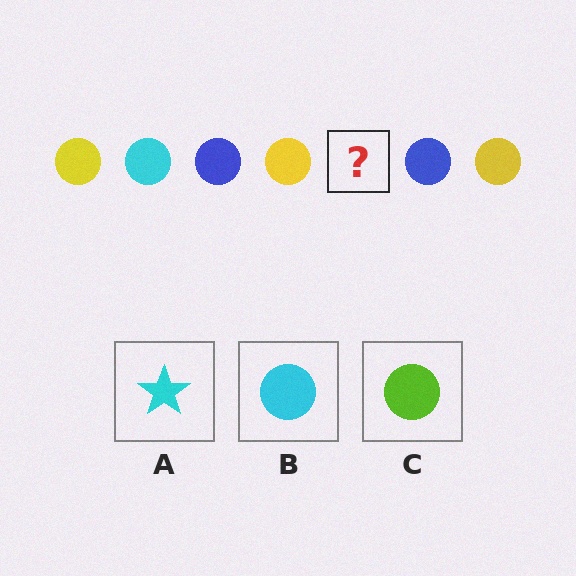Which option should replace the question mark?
Option B.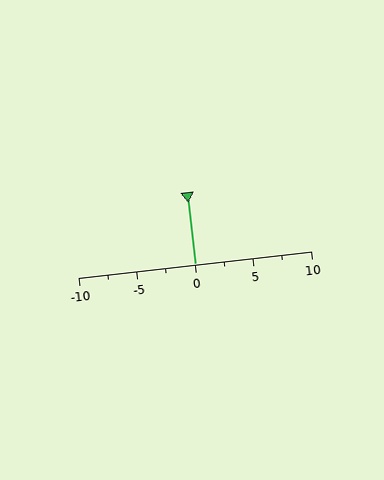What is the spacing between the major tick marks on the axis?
The major ticks are spaced 5 apart.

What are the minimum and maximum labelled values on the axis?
The axis runs from -10 to 10.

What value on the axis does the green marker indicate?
The marker indicates approximately 0.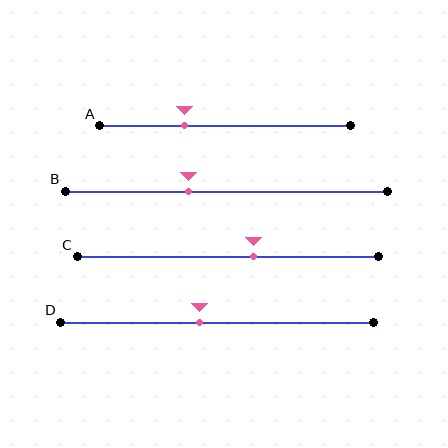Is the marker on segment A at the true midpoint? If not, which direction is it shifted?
No, the marker on segment A is shifted to the left by about 16% of the segment length.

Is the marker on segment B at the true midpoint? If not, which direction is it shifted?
No, the marker on segment B is shifted to the left by about 12% of the segment length.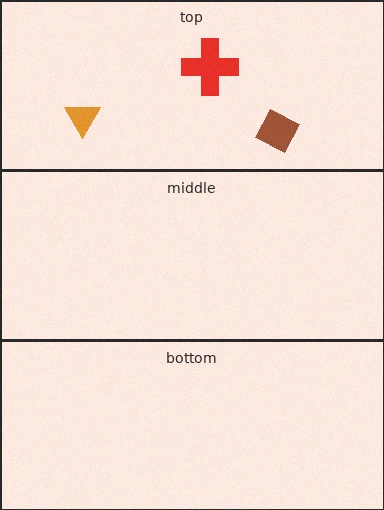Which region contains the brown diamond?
The top region.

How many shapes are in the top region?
3.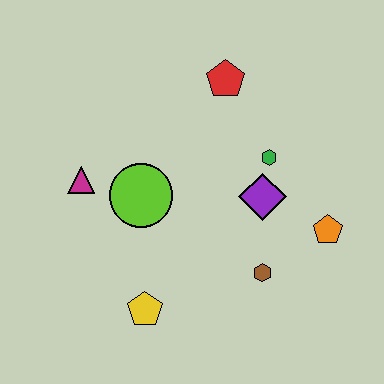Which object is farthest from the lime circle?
The orange pentagon is farthest from the lime circle.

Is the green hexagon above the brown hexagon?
Yes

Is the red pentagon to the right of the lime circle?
Yes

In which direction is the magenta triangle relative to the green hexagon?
The magenta triangle is to the left of the green hexagon.